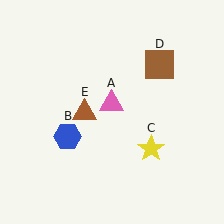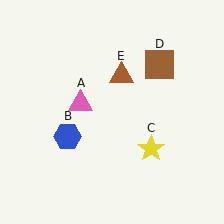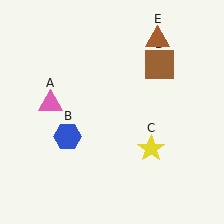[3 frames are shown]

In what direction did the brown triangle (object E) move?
The brown triangle (object E) moved up and to the right.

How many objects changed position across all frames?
2 objects changed position: pink triangle (object A), brown triangle (object E).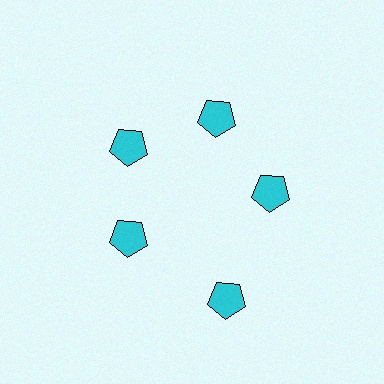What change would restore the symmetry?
The symmetry would be restored by moving it inward, back onto the ring so that all 5 pentagons sit at equal angles and equal distance from the center.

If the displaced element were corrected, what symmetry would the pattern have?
It would have 5-fold rotational symmetry — the pattern would map onto itself every 72 degrees.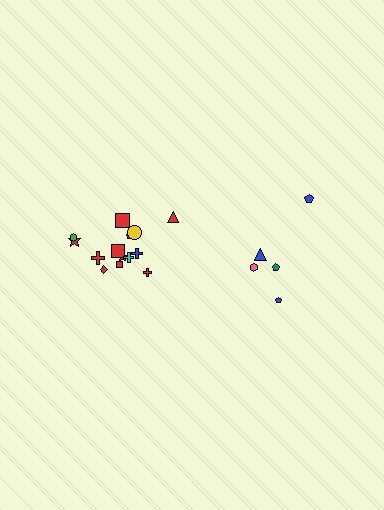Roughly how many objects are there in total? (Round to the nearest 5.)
Roughly 20 objects in total.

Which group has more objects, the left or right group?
The left group.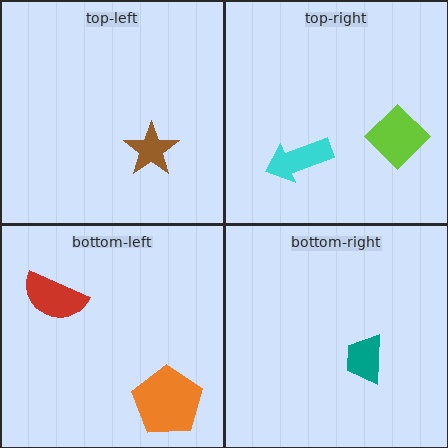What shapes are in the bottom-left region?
The orange pentagon, the red semicircle.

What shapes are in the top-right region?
The cyan arrow, the lime diamond.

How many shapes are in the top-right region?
2.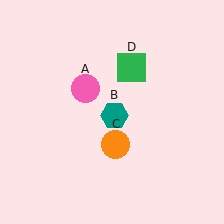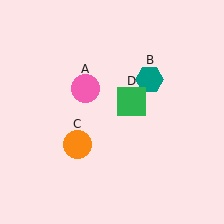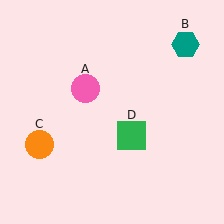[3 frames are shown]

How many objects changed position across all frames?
3 objects changed position: teal hexagon (object B), orange circle (object C), green square (object D).